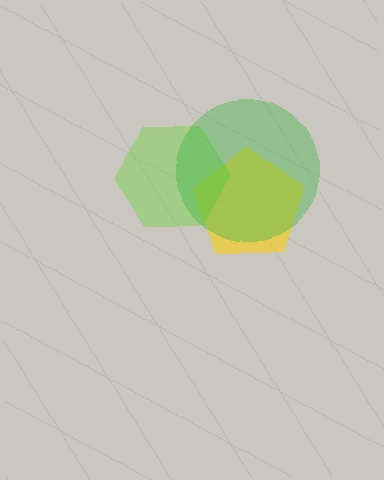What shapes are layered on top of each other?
The layered shapes are: a yellow pentagon, a lime hexagon, a green circle.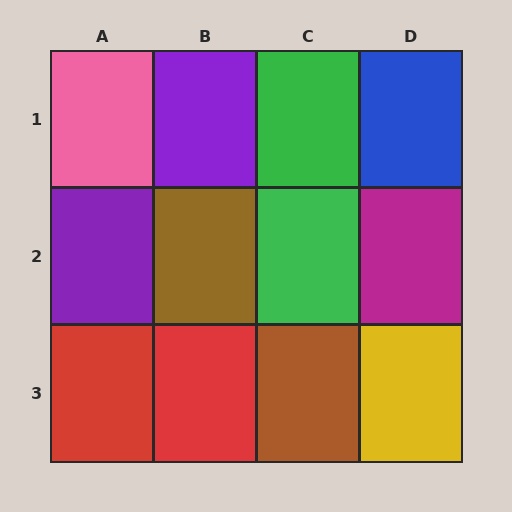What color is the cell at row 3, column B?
Red.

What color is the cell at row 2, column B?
Brown.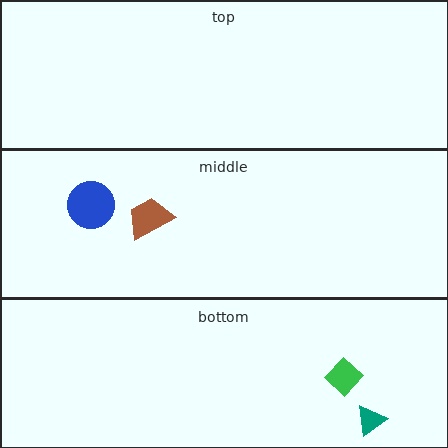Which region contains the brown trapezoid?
The middle region.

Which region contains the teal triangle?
The bottom region.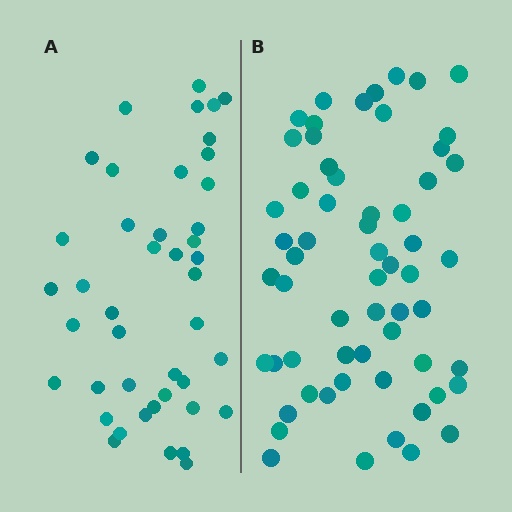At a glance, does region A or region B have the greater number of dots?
Region B (the right region) has more dots.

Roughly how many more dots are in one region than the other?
Region B has approximately 15 more dots than region A.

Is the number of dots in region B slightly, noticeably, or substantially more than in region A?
Region B has noticeably more, but not dramatically so. The ratio is roughly 1.4 to 1.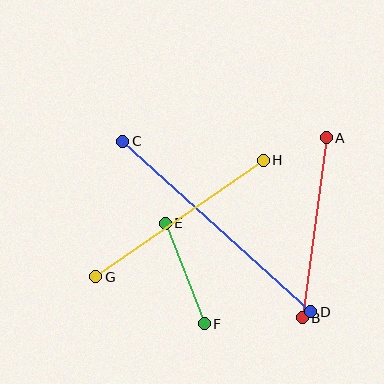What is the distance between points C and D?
The distance is approximately 254 pixels.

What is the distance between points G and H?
The distance is approximately 204 pixels.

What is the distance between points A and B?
The distance is approximately 182 pixels.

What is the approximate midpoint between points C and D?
The midpoint is at approximately (217, 227) pixels.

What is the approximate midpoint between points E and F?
The midpoint is at approximately (185, 274) pixels.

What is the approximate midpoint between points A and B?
The midpoint is at approximately (314, 228) pixels.